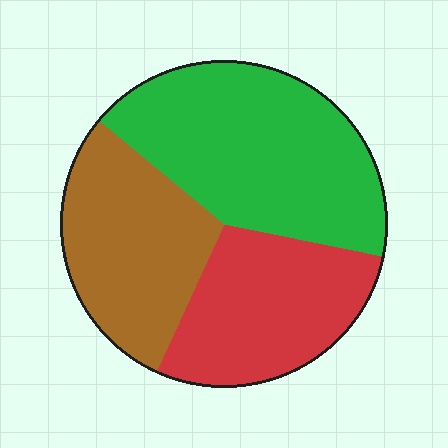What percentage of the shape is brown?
Brown covers roughly 30% of the shape.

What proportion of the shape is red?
Red takes up about one quarter (1/4) of the shape.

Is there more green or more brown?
Green.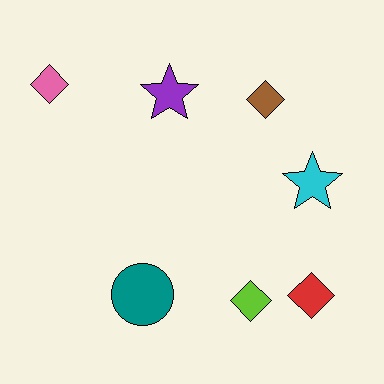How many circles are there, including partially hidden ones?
There is 1 circle.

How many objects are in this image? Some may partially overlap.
There are 7 objects.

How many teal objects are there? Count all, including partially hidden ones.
There is 1 teal object.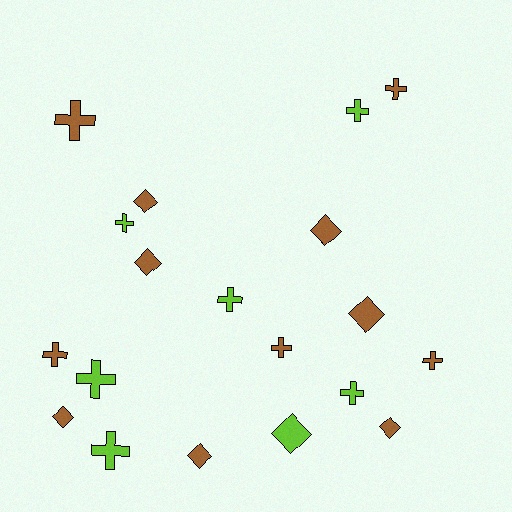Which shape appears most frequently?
Cross, with 11 objects.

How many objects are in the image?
There are 19 objects.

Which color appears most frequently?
Brown, with 12 objects.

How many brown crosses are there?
There are 5 brown crosses.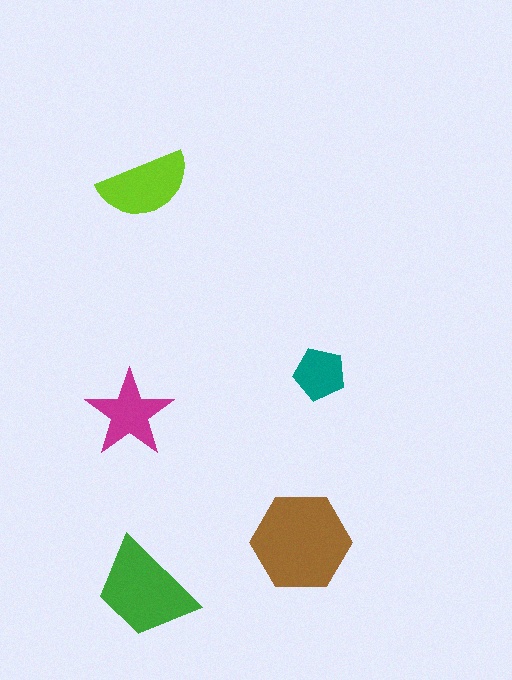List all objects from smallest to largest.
The teal pentagon, the magenta star, the lime semicircle, the green trapezoid, the brown hexagon.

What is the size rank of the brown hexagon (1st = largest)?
1st.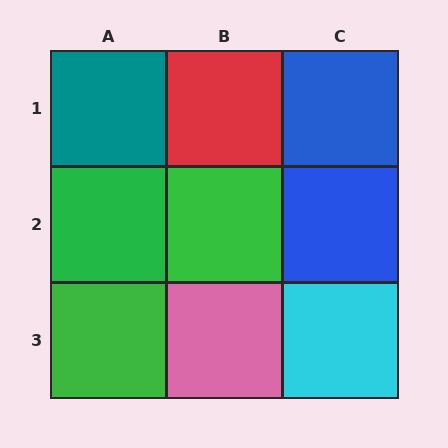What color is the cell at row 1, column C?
Blue.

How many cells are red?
1 cell is red.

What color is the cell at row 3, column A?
Green.